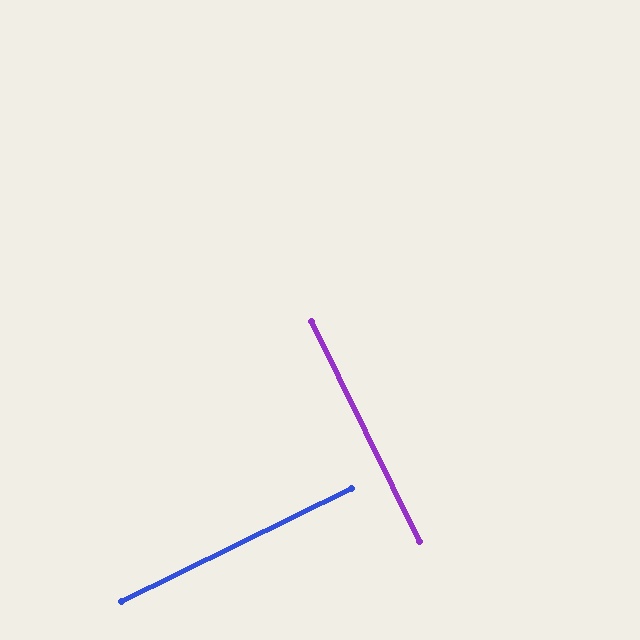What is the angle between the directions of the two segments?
Approximately 90 degrees.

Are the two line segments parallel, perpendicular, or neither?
Perpendicular — they meet at approximately 90°.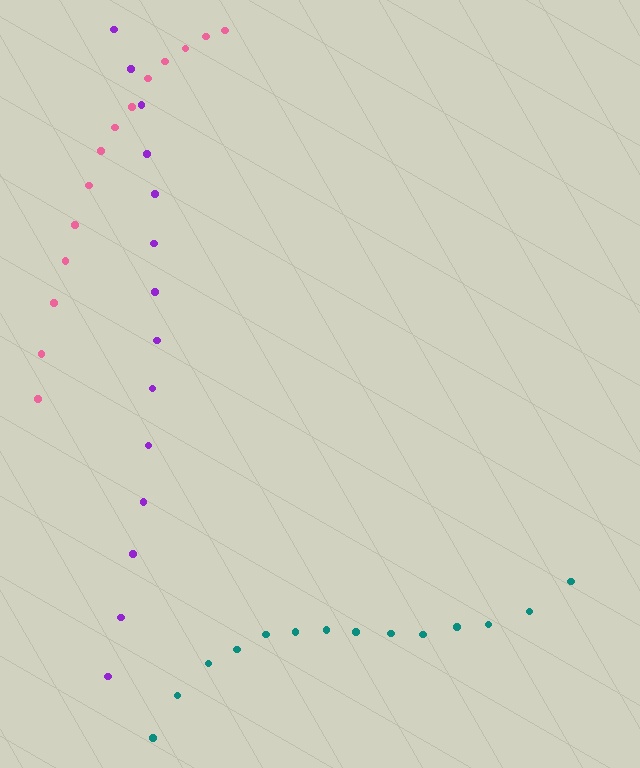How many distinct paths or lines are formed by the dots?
There are 3 distinct paths.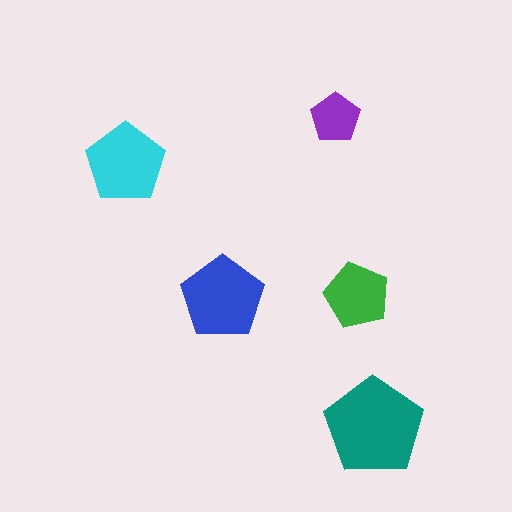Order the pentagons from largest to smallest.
the teal one, the blue one, the cyan one, the green one, the purple one.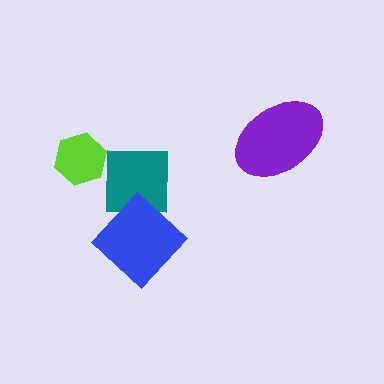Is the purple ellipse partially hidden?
No, no other shape covers it.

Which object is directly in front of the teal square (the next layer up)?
The blue diamond is directly in front of the teal square.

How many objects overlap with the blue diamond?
1 object overlaps with the blue diamond.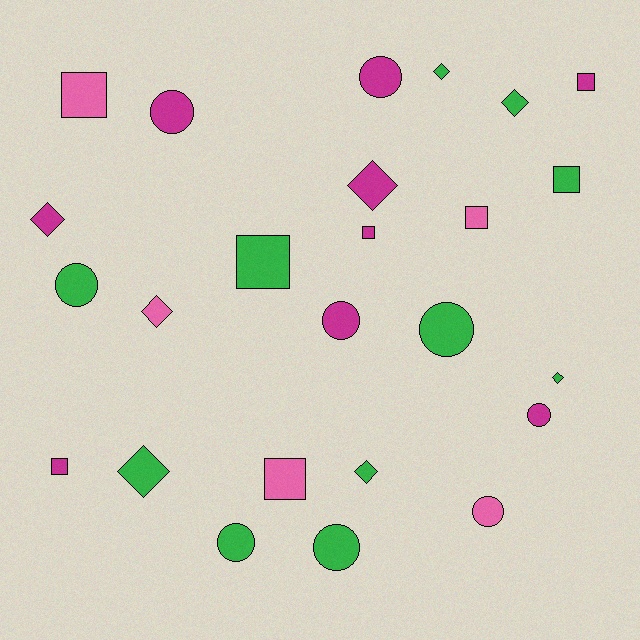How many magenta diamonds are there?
There are 2 magenta diamonds.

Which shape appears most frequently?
Circle, with 9 objects.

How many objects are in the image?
There are 25 objects.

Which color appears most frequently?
Green, with 11 objects.